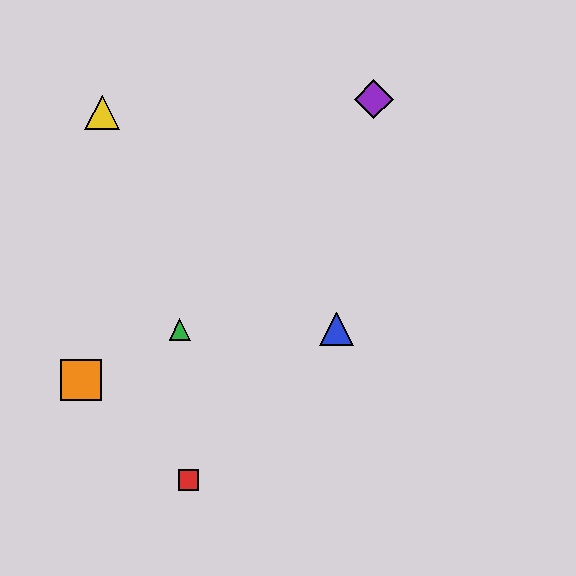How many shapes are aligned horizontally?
2 shapes (the blue triangle, the green triangle) are aligned horizontally.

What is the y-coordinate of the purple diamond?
The purple diamond is at y≈99.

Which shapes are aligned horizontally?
The blue triangle, the green triangle are aligned horizontally.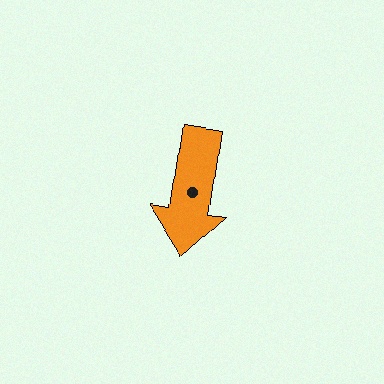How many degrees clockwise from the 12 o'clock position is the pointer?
Approximately 188 degrees.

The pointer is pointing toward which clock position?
Roughly 6 o'clock.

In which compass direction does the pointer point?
South.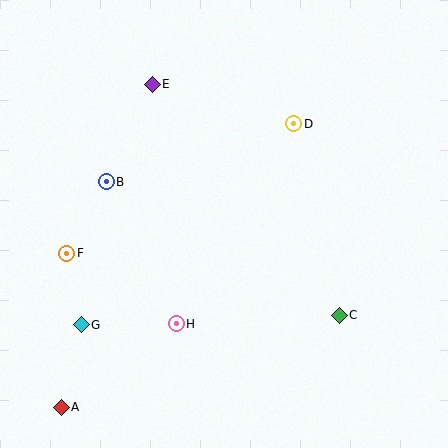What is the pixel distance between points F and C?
The distance between F and C is 280 pixels.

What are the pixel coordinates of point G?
Point G is at (81, 325).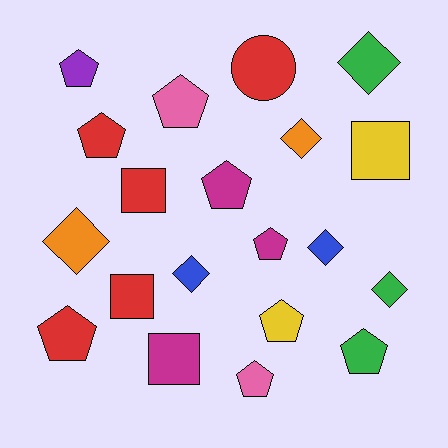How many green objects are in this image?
There are 3 green objects.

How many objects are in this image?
There are 20 objects.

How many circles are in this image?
There is 1 circle.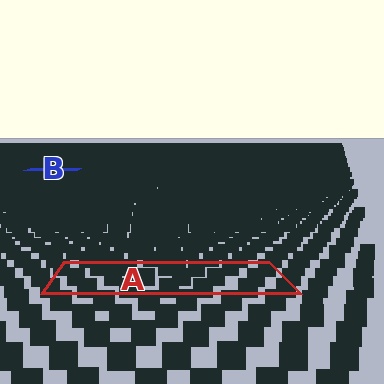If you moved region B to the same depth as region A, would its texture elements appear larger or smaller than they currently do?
They would appear larger. At a closer depth, the same texture elements are projected at a bigger on-screen size.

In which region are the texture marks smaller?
The texture marks are smaller in region B, because it is farther away.